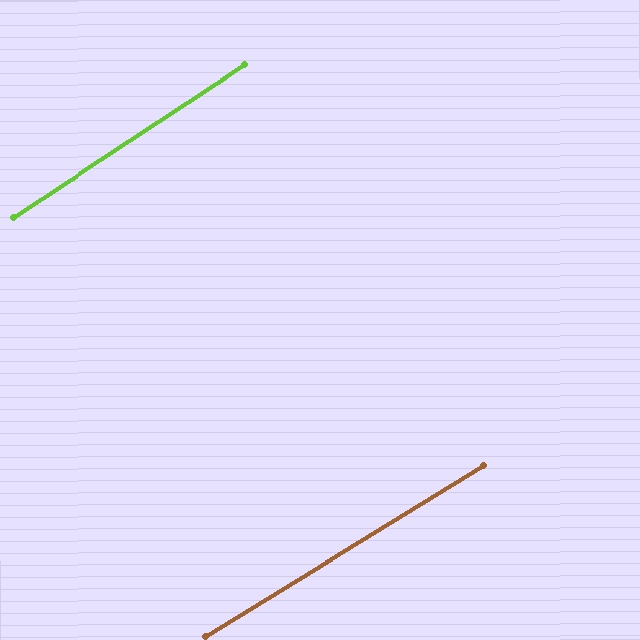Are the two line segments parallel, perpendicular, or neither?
Parallel — their directions differ by only 1.8°.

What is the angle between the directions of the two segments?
Approximately 2 degrees.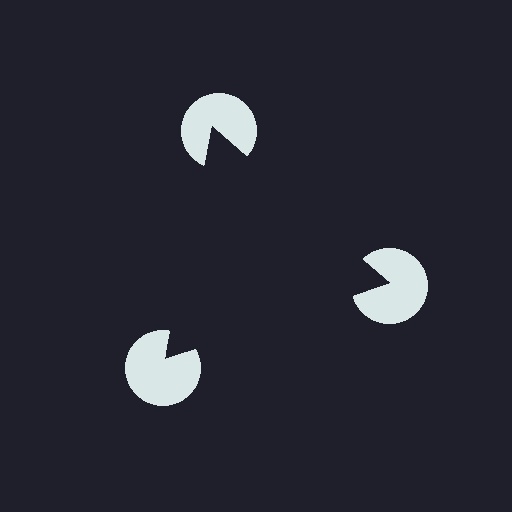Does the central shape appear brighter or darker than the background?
It typically appears slightly darker than the background, even though no actual brightness change is drawn.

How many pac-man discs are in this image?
There are 3 — one at each vertex of the illusory triangle.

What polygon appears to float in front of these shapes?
An illusory triangle — its edges are inferred from the aligned wedge cuts in the pac-man discs, not physically drawn.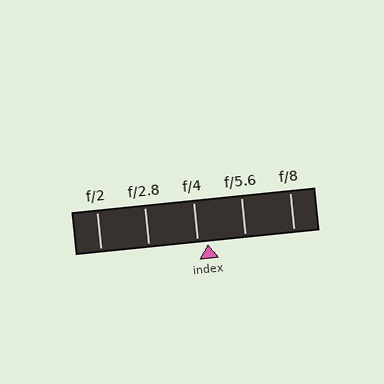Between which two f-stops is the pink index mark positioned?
The index mark is between f/4 and f/5.6.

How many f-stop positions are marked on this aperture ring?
There are 5 f-stop positions marked.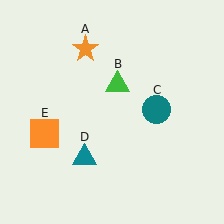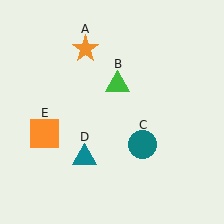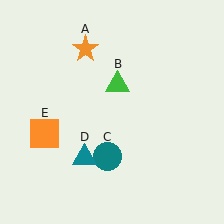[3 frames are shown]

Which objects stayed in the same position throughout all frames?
Orange star (object A) and green triangle (object B) and teal triangle (object D) and orange square (object E) remained stationary.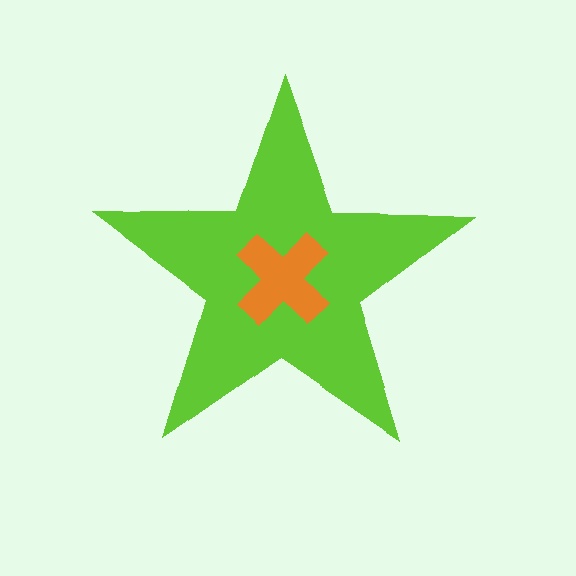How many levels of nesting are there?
2.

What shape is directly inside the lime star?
The orange cross.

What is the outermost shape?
The lime star.